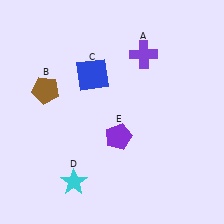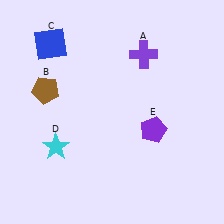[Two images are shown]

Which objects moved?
The objects that moved are: the blue square (C), the cyan star (D), the purple pentagon (E).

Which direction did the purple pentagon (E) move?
The purple pentagon (E) moved right.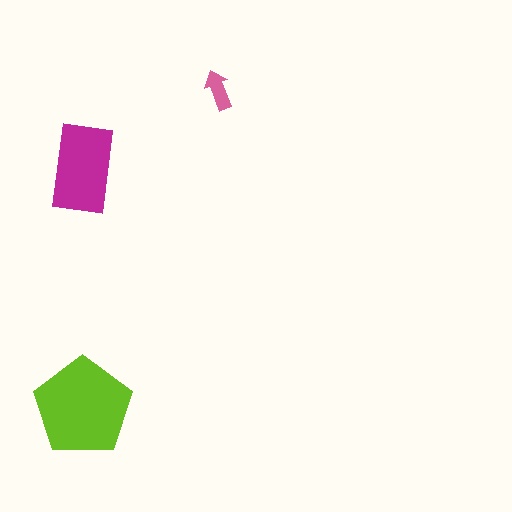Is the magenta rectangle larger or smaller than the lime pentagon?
Smaller.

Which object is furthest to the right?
The pink arrow is rightmost.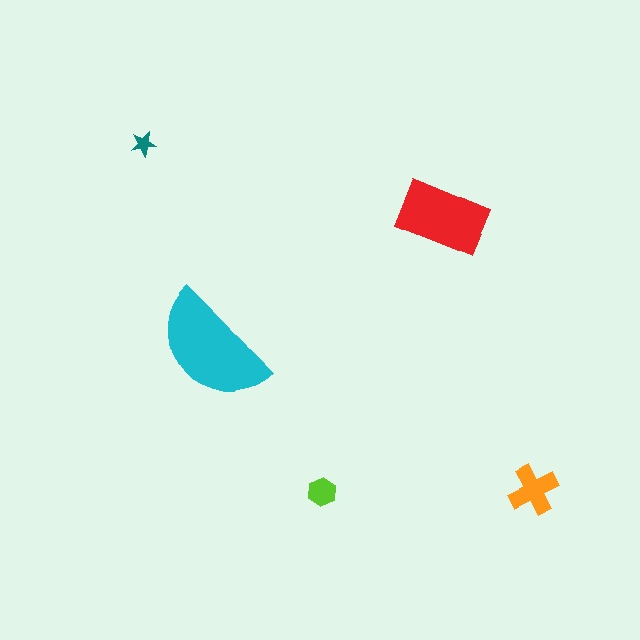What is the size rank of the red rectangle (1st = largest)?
2nd.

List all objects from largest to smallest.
The cyan semicircle, the red rectangle, the orange cross, the lime hexagon, the teal star.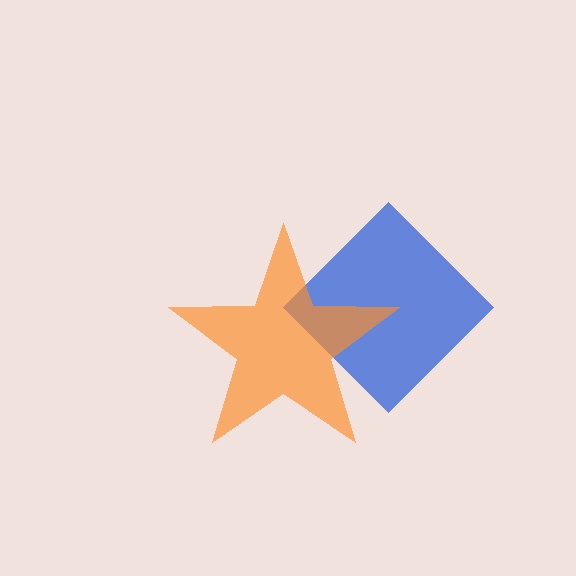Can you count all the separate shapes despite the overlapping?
Yes, there are 2 separate shapes.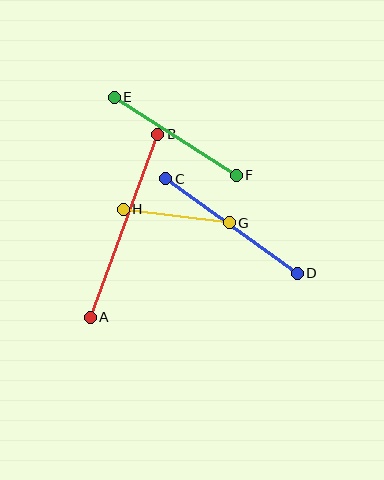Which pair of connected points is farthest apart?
Points A and B are farthest apart.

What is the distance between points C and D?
The distance is approximately 162 pixels.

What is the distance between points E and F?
The distance is approximately 145 pixels.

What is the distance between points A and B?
The distance is approximately 195 pixels.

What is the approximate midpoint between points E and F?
The midpoint is at approximately (175, 136) pixels.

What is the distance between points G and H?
The distance is approximately 107 pixels.